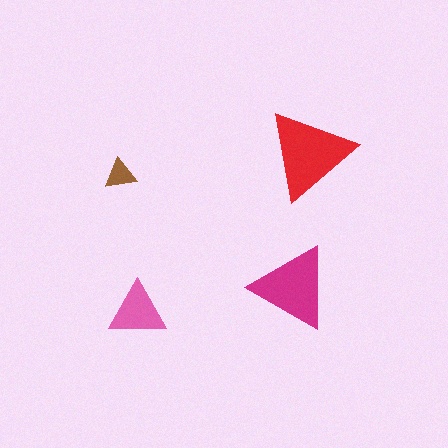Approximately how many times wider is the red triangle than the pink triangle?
About 1.5 times wider.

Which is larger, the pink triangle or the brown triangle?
The pink one.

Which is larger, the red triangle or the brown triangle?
The red one.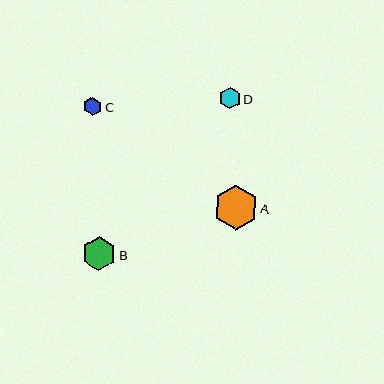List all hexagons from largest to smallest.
From largest to smallest: A, B, D, C.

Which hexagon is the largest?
Hexagon A is the largest with a size of approximately 44 pixels.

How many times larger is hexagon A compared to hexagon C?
Hexagon A is approximately 2.4 times the size of hexagon C.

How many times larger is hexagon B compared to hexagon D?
Hexagon B is approximately 1.6 times the size of hexagon D.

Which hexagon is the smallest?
Hexagon C is the smallest with a size of approximately 19 pixels.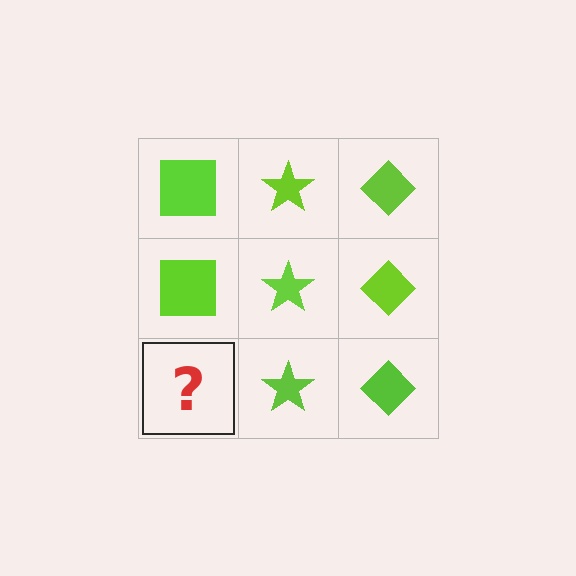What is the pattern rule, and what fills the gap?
The rule is that each column has a consistent shape. The gap should be filled with a lime square.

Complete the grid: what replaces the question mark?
The question mark should be replaced with a lime square.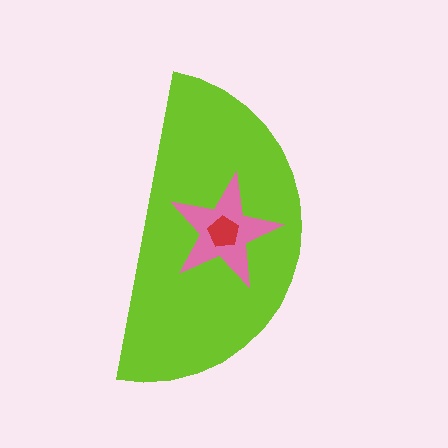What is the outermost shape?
The lime semicircle.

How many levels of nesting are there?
3.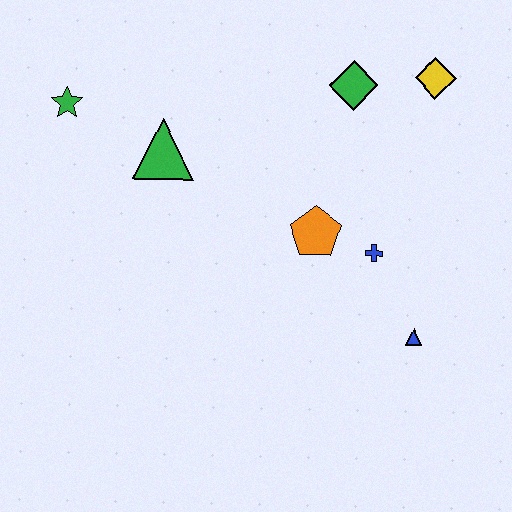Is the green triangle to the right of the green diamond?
No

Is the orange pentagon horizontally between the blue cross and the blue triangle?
No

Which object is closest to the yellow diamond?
The green diamond is closest to the yellow diamond.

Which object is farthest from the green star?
The blue triangle is farthest from the green star.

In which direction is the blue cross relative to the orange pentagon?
The blue cross is to the right of the orange pentagon.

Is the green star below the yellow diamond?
Yes